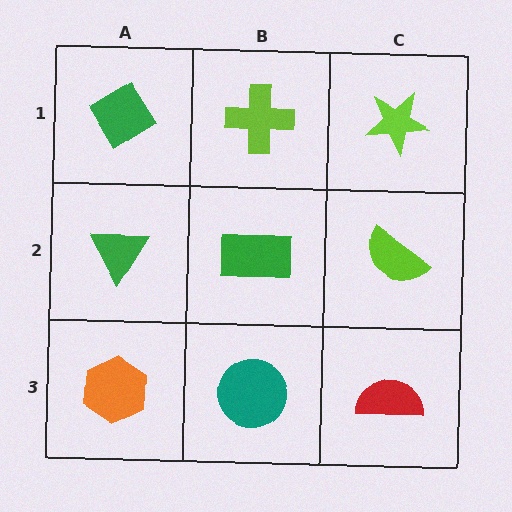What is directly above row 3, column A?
A green triangle.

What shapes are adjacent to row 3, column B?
A green rectangle (row 2, column B), an orange hexagon (row 3, column A), a red semicircle (row 3, column C).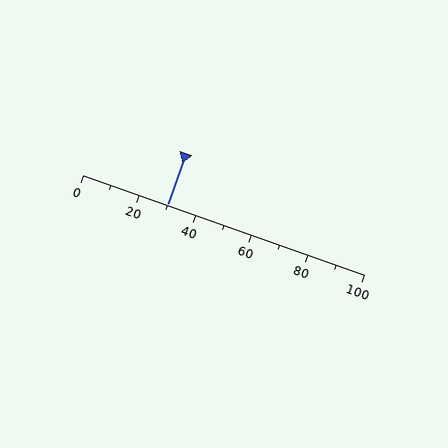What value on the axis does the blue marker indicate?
The marker indicates approximately 30.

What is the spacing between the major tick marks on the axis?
The major ticks are spaced 20 apart.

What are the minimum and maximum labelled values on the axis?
The axis runs from 0 to 100.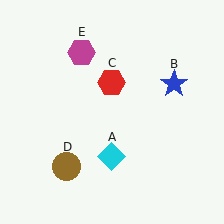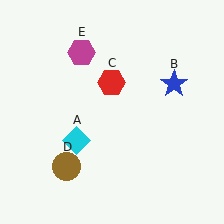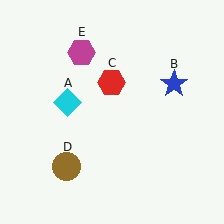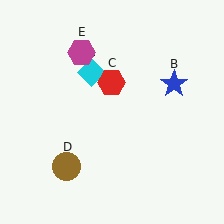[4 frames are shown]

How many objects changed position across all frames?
1 object changed position: cyan diamond (object A).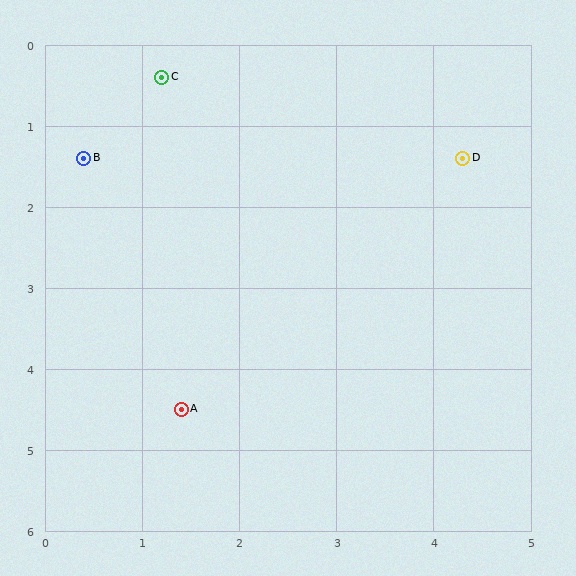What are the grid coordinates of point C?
Point C is at approximately (1.2, 0.4).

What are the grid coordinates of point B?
Point B is at approximately (0.4, 1.4).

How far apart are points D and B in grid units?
Points D and B are about 3.9 grid units apart.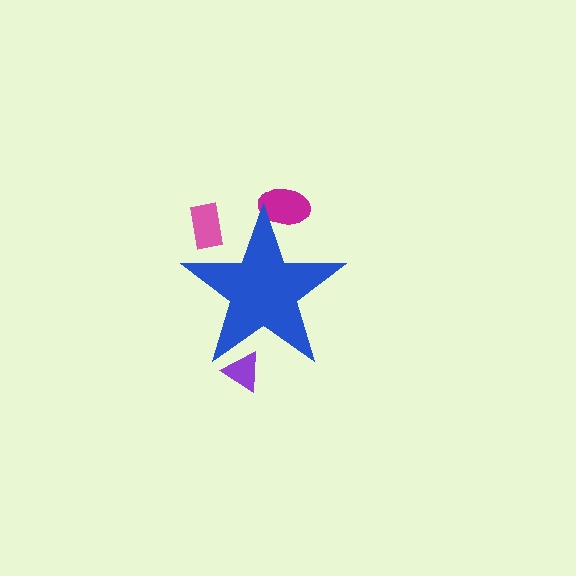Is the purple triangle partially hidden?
Yes, the purple triangle is partially hidden behind the blue star.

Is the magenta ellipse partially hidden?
Yes, the magenta ellipse is partially hidden behind the blue star.